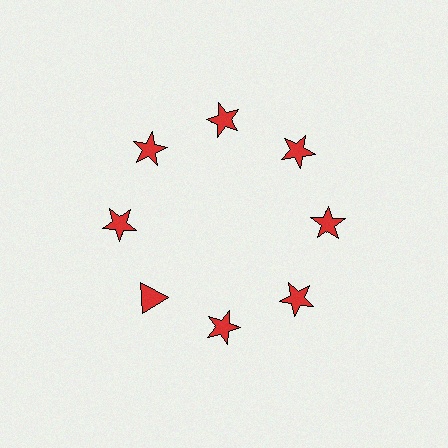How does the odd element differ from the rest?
It has a different shape: triangle instead of star.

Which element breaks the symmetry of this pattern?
The red triangle at roughly the 8 o'clock position breaks the symmetry. All other shapes are red stars.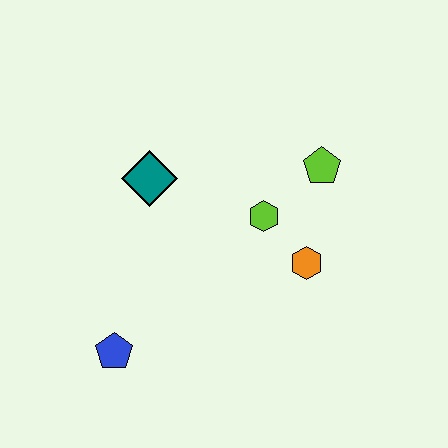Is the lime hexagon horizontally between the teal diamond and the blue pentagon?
No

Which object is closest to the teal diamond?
The lime hexagon is closest to the teal diamond.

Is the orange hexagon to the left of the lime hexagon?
No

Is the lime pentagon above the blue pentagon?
Yes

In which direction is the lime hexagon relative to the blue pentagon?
The lime hexagon is to the right of the blue pentagon.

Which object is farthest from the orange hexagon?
The blue pentagon is farthest from the orange hexagon.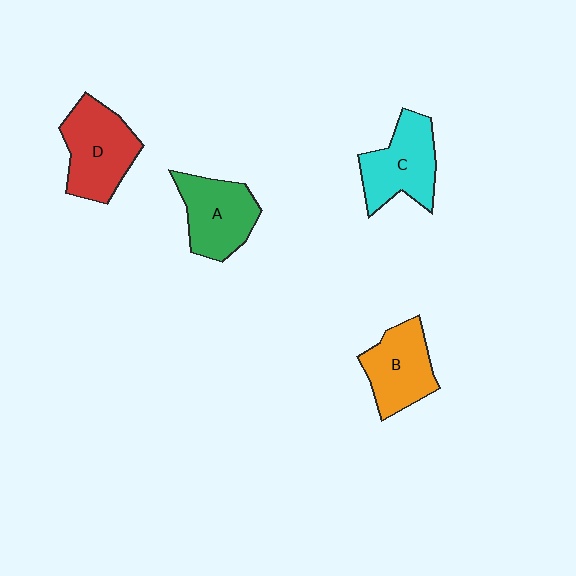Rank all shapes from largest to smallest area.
From largest to smallest: D (red), C (cyan), A (green), B (orange).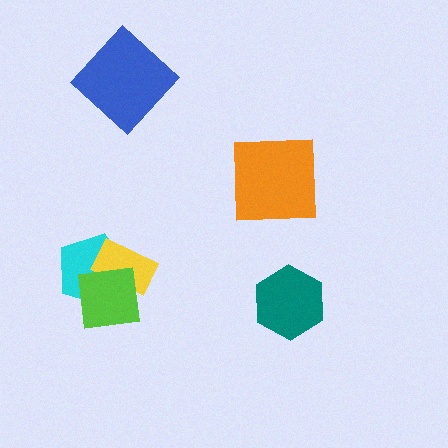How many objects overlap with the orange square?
0 objects overlap with the orange square.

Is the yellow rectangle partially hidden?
Yes, it is partially covered by another shape.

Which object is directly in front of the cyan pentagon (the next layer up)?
The yellow rectangle is directly in front of the cyan pentagon.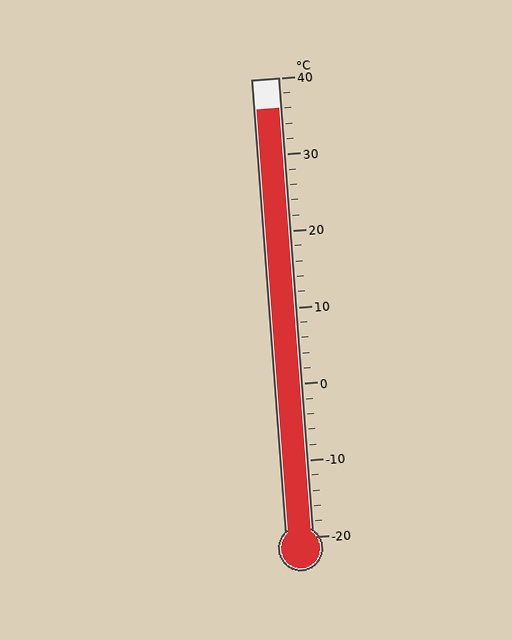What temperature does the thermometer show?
The thermometer shows approximately 36°C.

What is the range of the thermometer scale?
The thermometer scale ranges from -20°C to 40°C.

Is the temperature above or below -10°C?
The temperature is above -10°C.